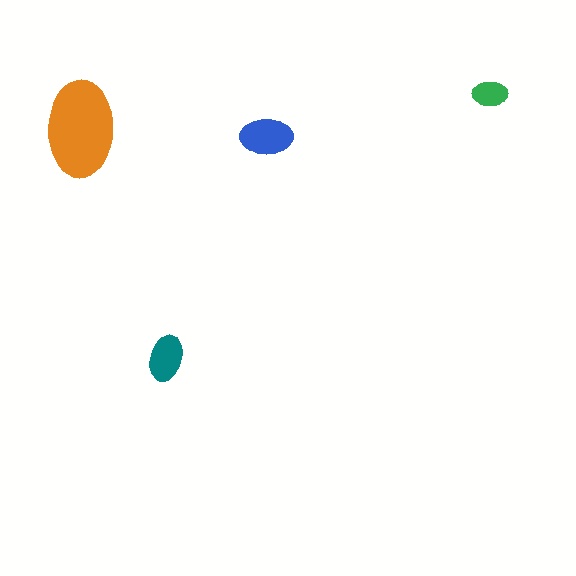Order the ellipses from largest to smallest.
the orange one, the blue one, the teal one, the green one.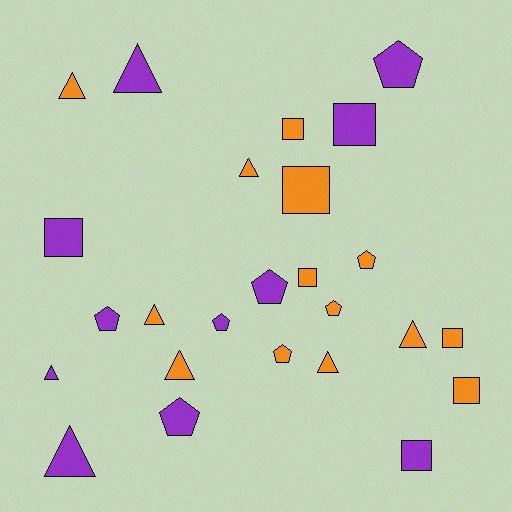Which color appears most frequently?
Orange, with 14 objects.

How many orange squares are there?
There are 5 orange squares.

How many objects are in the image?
There are 25 objects.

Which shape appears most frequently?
Triangle, with 9 objects.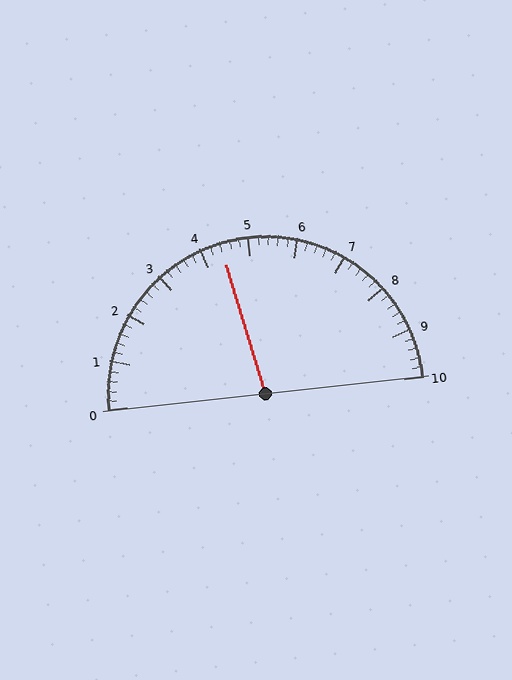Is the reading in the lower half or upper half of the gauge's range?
The reading is in the lower half of the range (0 to 10).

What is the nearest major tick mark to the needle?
The nearest major tick mark is 4.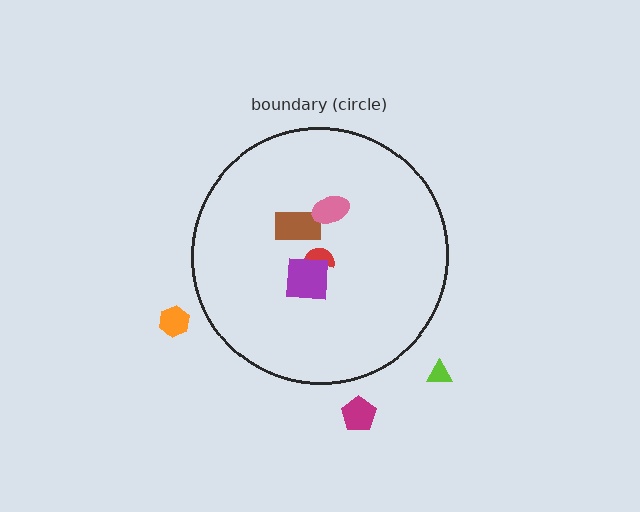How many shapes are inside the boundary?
4 inside, 3 outside.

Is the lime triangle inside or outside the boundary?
Outside.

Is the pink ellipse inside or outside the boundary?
Inside.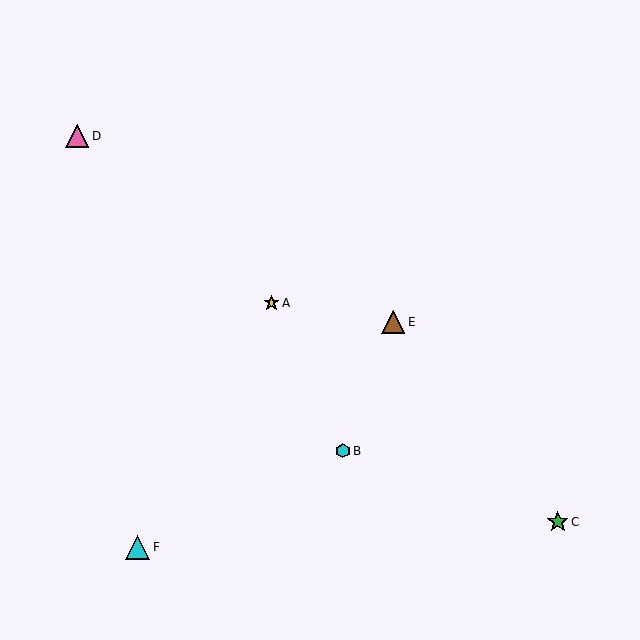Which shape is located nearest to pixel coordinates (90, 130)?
The pink triangle (labeled D) at (77, 136) is nearest to that location.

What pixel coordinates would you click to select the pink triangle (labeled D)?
Click at (77, 136) to select the pink triangle D.